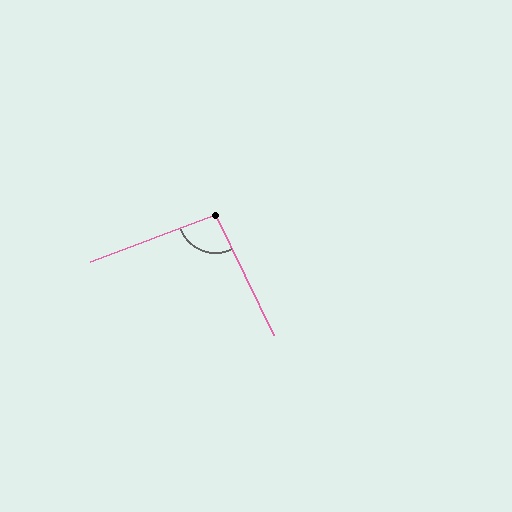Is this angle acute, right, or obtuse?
It is obtuse.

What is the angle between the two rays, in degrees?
Approximately 95 degrees.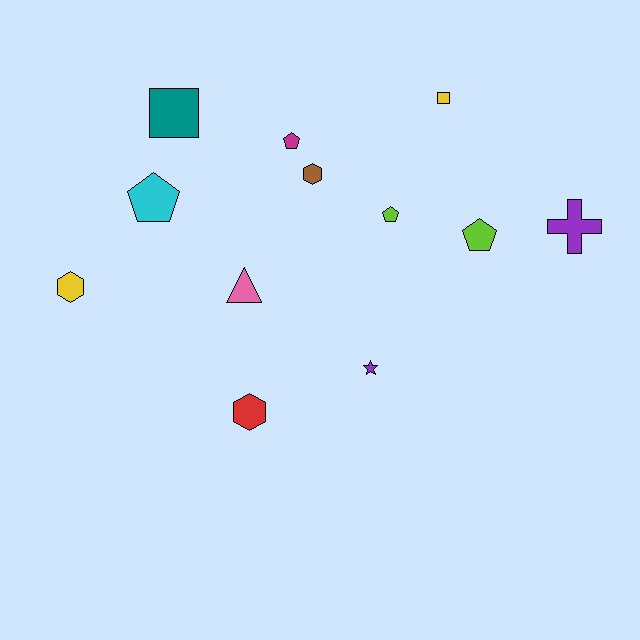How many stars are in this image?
There is 1 star.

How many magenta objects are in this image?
There is 1 magenta object.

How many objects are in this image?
There are 12 objects.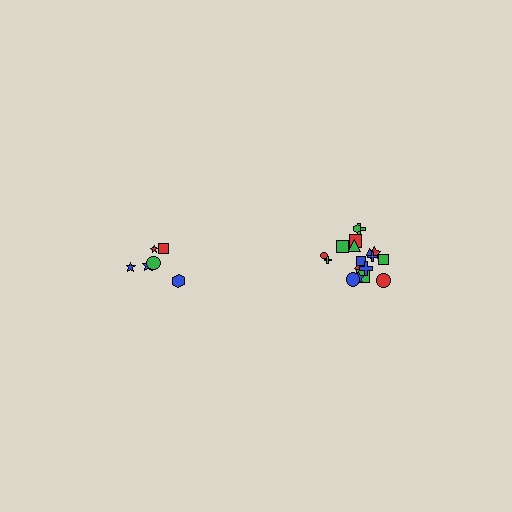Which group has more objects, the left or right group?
The right group.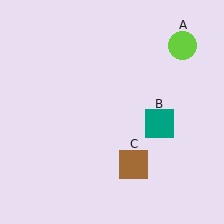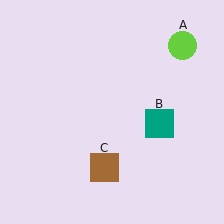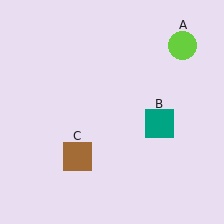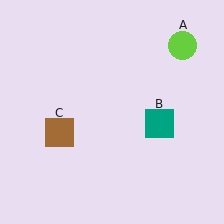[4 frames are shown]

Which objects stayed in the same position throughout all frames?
Lime circle (object A) and teal square (object B) remained stationary.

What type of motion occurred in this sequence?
The brown square (object C) rotated clockwise around the center of the scene.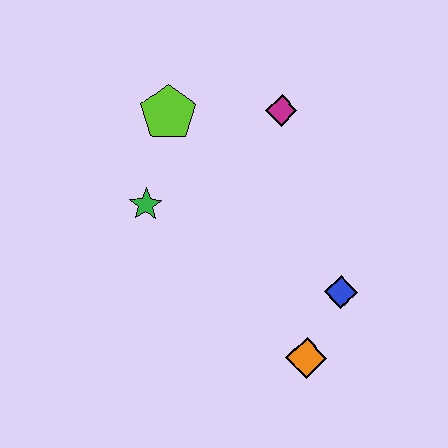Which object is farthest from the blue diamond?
The lime pentagon is farthest from the blue diamond.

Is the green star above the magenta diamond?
No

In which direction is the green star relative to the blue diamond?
The green star is to the left of the blue diamond.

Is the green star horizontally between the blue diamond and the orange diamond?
No